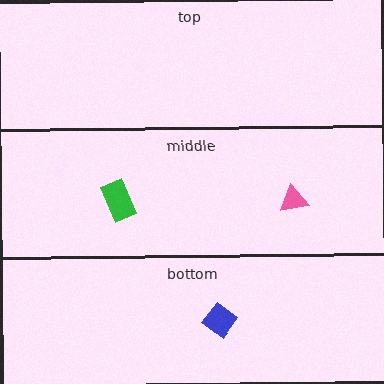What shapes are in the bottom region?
The blue diamond.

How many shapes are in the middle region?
2.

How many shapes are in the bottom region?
1.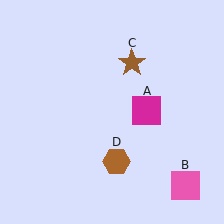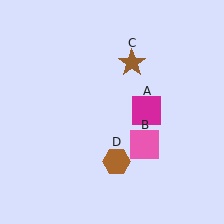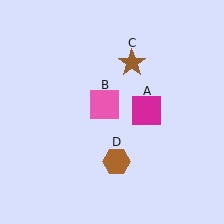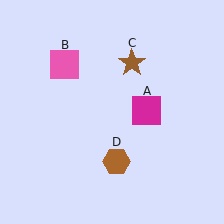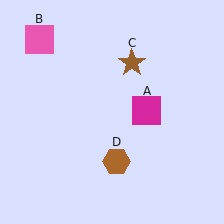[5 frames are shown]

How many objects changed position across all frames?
1 object changed position: pink square (object B).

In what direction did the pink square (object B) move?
The pink square (object B) moved up and to the left.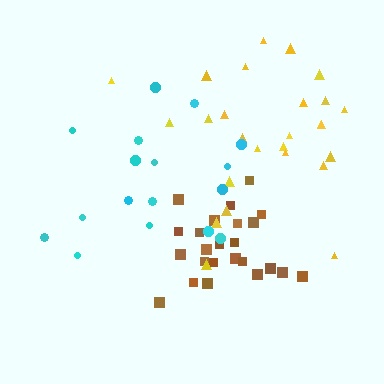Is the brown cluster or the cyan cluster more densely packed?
Brown.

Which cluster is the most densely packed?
Brown.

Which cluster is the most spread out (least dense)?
Cyan.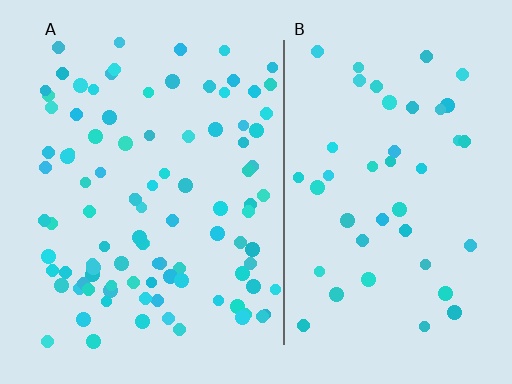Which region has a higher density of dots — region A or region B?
A (the left).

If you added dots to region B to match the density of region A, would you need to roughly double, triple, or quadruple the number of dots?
Approximately double.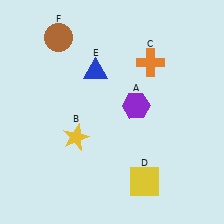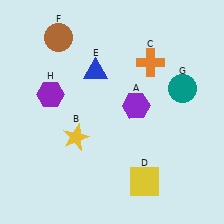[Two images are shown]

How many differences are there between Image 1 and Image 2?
There are 2 differences between the two images.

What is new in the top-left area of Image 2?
A purple hexagon (H) was added in the top-left area of Image 2.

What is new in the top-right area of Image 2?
A teal circle (G) was added in the top-right area of Image 2.